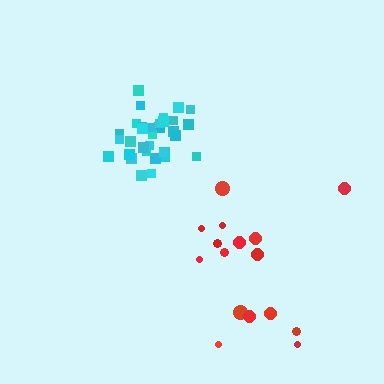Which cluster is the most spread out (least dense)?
Red.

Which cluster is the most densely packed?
Cyan.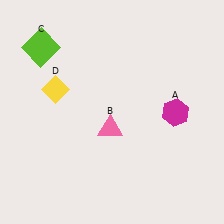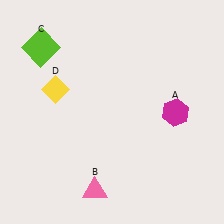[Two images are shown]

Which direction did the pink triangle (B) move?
The pink triangle (B) moved down.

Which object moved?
The pink triangle (B) moved down.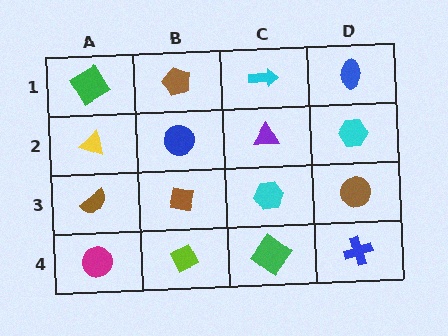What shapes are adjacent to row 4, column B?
A brown square (row 3, column B), a magenta circle (row 4, column A), a green diamond (row 4, column C).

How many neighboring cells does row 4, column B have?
3.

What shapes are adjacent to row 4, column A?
A brown semicircle (row 3, column A), a lime diamond (row 4, column B).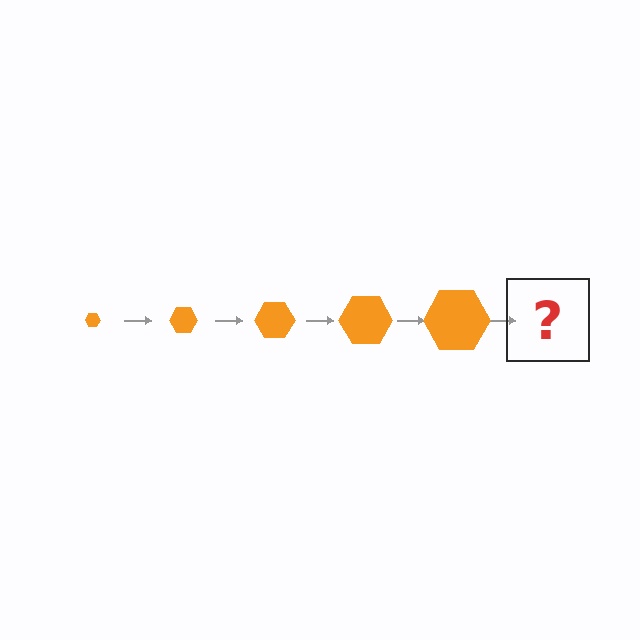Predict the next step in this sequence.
The next step is an orange hexagon, larger than the previous one.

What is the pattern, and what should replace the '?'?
The pattern is that the hexagon gets progressively larger each step. The '?' should be an orange hexagon, larger than the previous one.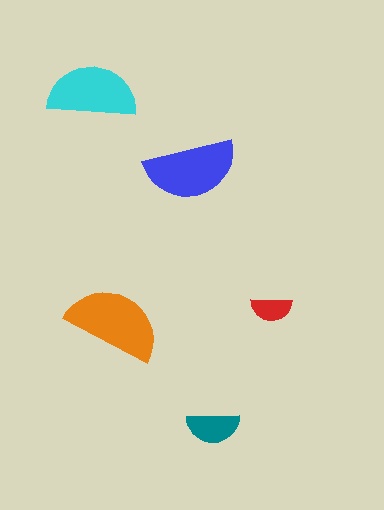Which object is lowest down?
The teal semicircle is bottommost.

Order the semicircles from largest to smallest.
the orange one, the blue one, the cyan one, the teal one, the red one.